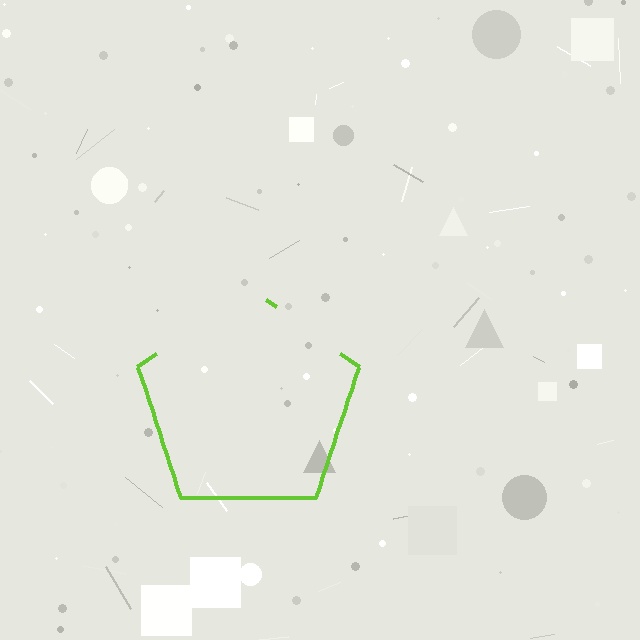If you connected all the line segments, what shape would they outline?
They would outline a pentagon.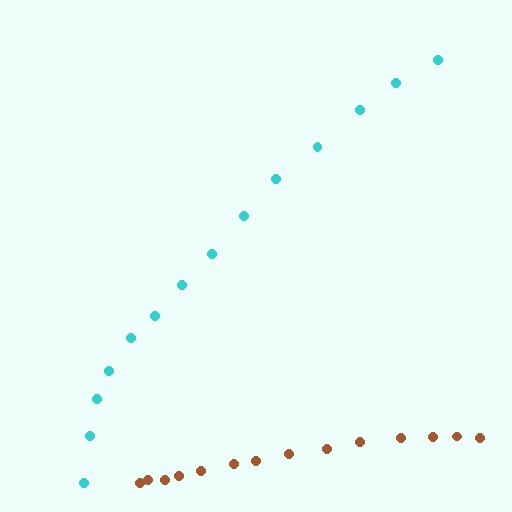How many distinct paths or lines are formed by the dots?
There are 2 distinct paths.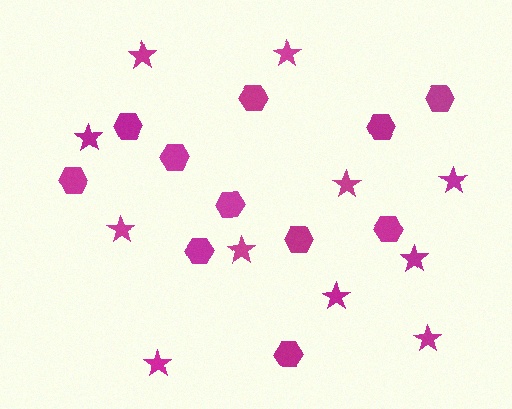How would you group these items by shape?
There are 2 groups: one group of stars (11) and one group of hexagons (11).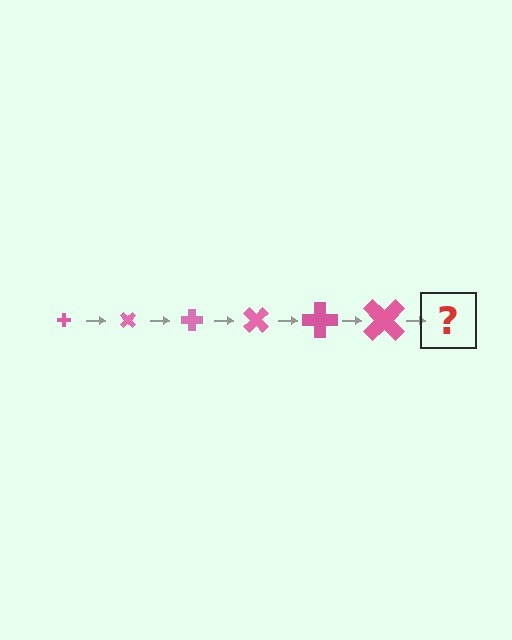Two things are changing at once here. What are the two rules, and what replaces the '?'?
The two rules are that the cross grows larger each step and it rotates 45 degrees each step. The '?' should be a cross, larger than the previous one and rotated 270 degrees from the start.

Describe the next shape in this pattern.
It should be a cross, larger than the previous one and rotated 270 degrees from the start.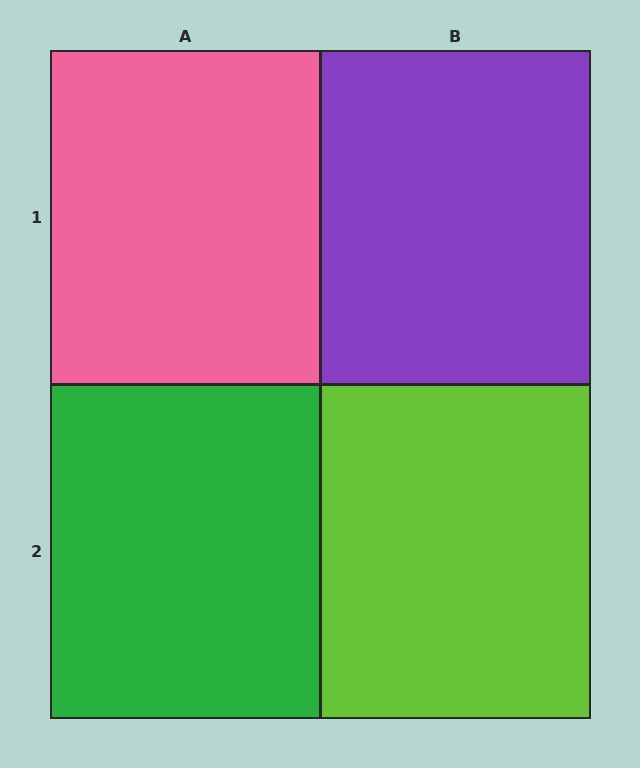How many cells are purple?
1 cell is purple.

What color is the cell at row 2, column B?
Lime.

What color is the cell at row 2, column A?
Green.